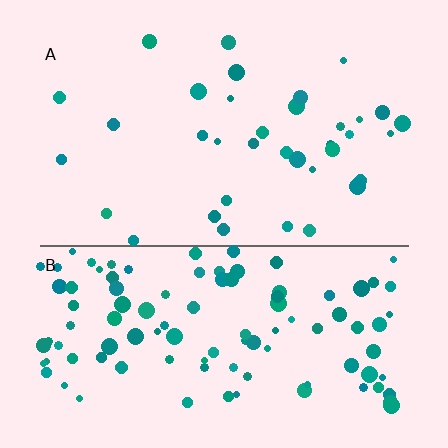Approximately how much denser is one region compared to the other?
Approximately 2.9× — region B over region A.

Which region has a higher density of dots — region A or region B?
B (the bottom).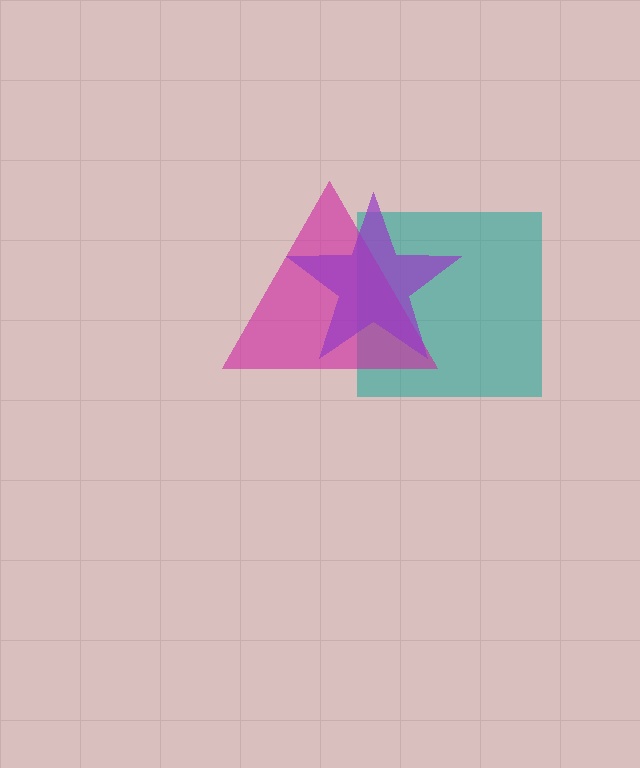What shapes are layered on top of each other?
The layered shapes are: a teal square, a magenta triangle, a purple star.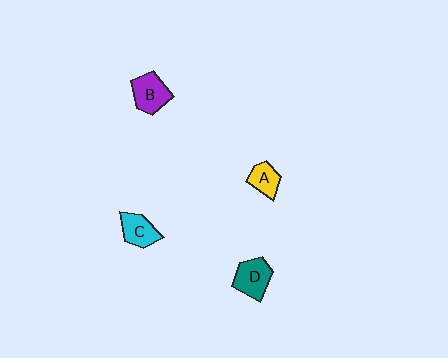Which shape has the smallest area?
Shape A (yellow).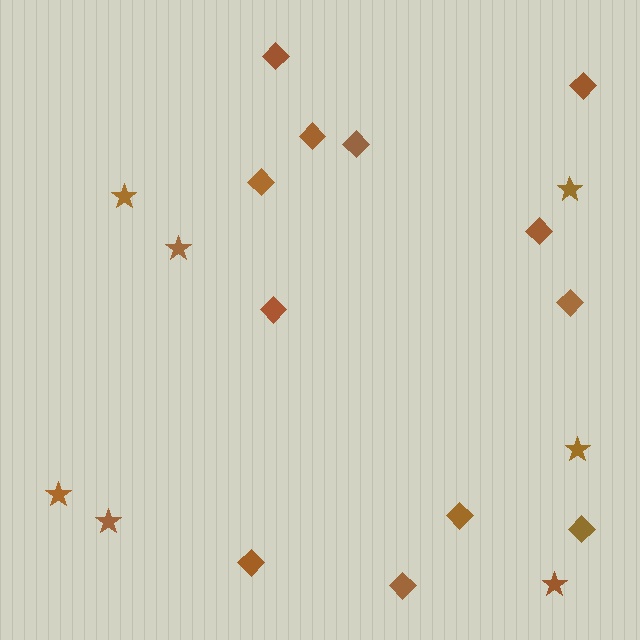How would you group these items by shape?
There are 2 groups: one group of diamonds (12) and one group of stars (7).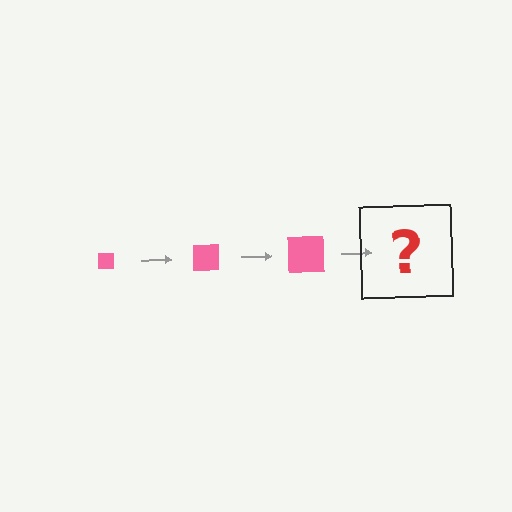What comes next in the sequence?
The next element should be a pink square, larger than the previous one.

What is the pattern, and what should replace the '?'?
The pattern is that the square gets progressively larger each step. The '?' should be a pink square, larger than the previous one.